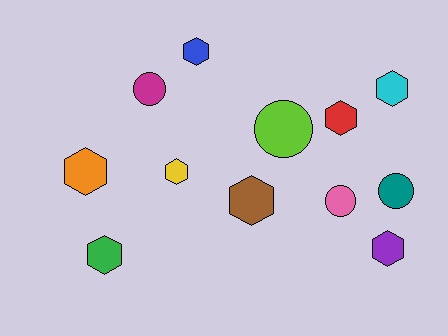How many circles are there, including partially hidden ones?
There are 4 circles.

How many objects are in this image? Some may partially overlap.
There are 12 objects.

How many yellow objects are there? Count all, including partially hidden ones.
There is 1 yellow object.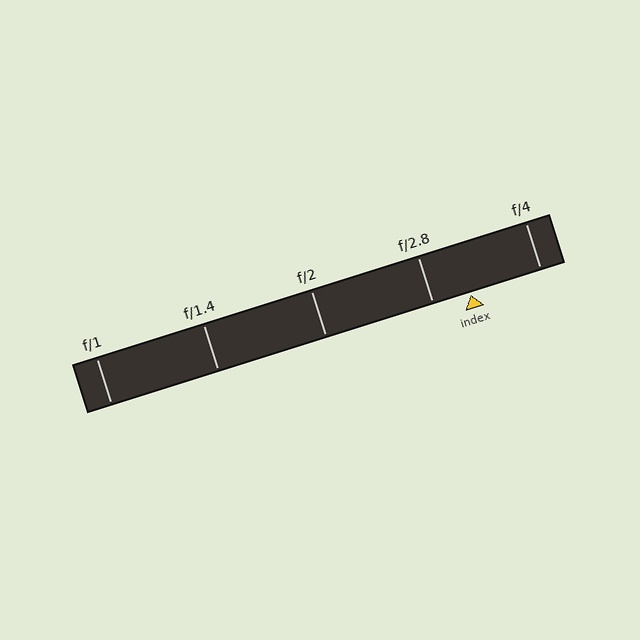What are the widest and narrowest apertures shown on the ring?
The widest aperture shown is f/1 and the narrowest is f/4.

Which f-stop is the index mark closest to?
The index mark is closest to f/2.8.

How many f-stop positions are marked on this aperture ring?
There are 5 f-stop positions marked.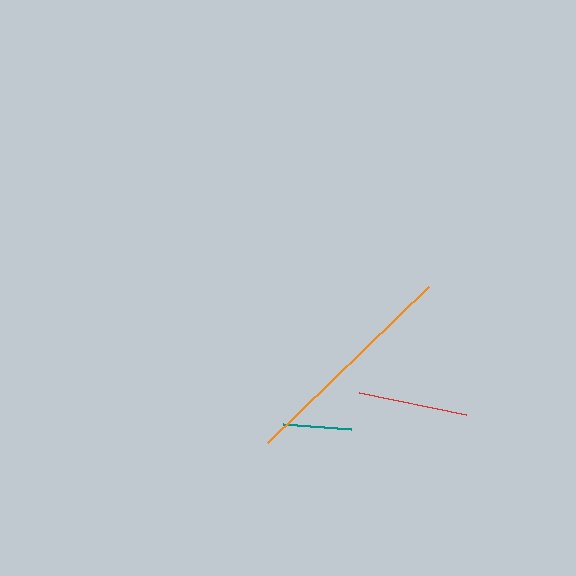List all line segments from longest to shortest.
From longest to shortest: orange, red, teal.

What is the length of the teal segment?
The teal segment is approximately 69 pixels long.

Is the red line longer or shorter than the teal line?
The red line is longer than the teal line.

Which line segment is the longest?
The orange line is the longest at approximately 224 pixels.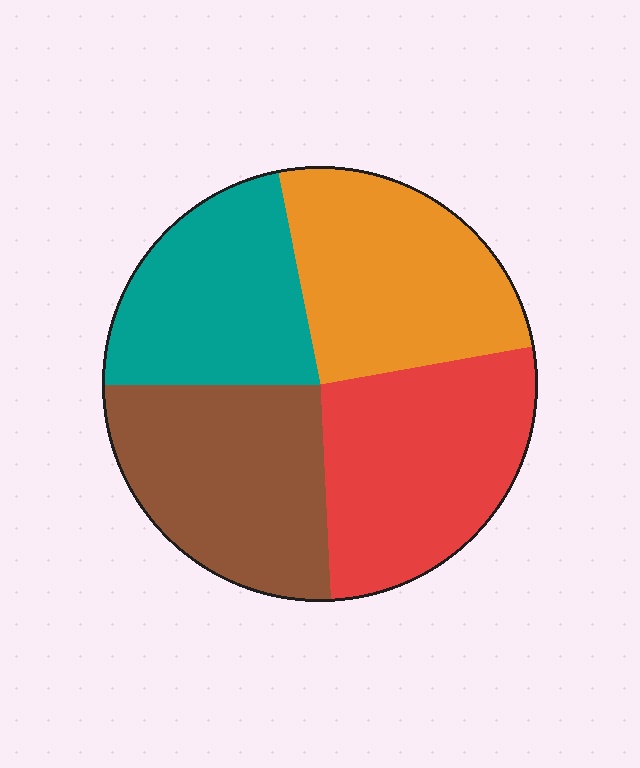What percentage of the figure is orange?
Orange takes up about one quarter (1/4) of the figure.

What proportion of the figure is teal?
Teal covers around 20% of the figure.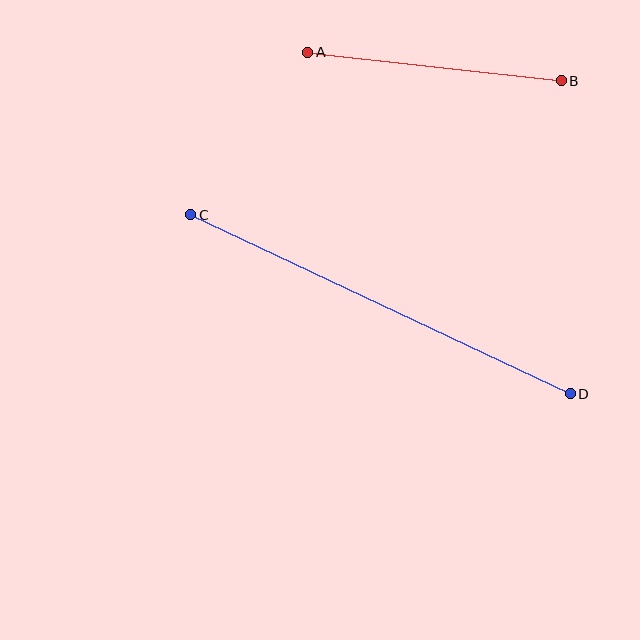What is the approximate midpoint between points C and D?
The midpoint is at approximately (381, 304) pixels.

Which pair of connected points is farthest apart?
Points C and D are farthest apart.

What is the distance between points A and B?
The distance is approximately 255 pixels.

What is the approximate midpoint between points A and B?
The midpoint is at approximately (435, 67) pixels.